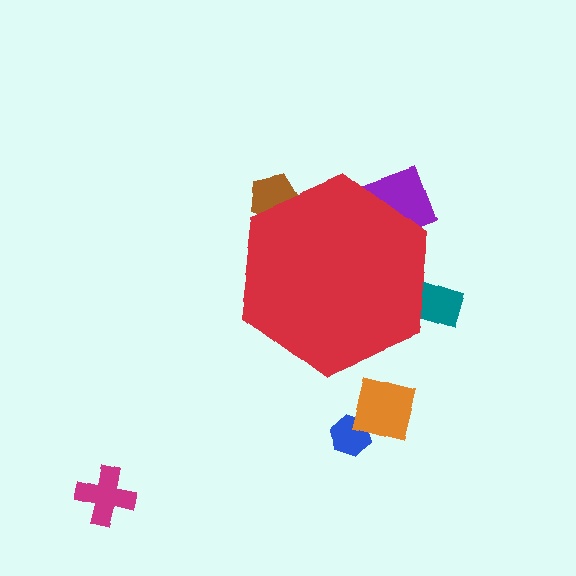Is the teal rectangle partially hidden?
Yes, the teal rectangle is partially hidden behind the red hexagon.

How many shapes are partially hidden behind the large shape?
3 shapes are partially hidden.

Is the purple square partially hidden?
Yes, the purple square is partially hidden behind the red hexagon.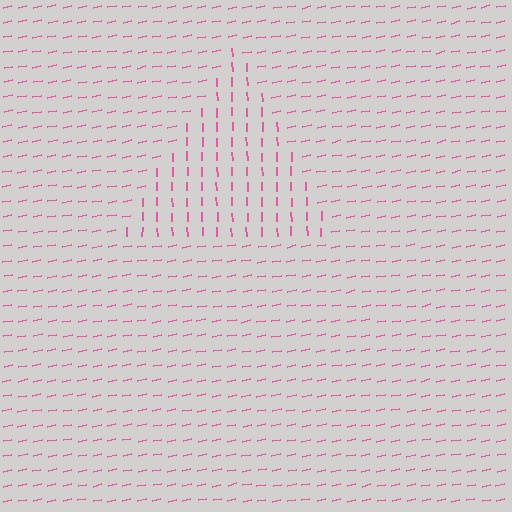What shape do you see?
I see a triangle.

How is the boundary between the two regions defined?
The boundary is defined purely by a change in line orientation (approximately 80 degrees difference). All lines are the same color and thickness.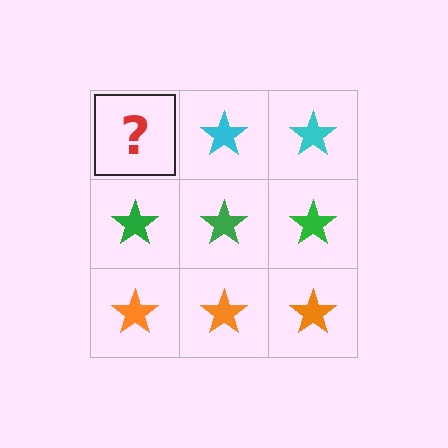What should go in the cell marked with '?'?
The missing cell should contain a cyan star.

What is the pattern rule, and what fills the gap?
The rule is that each row has a consistent color. The gap should be filled with a cyan star.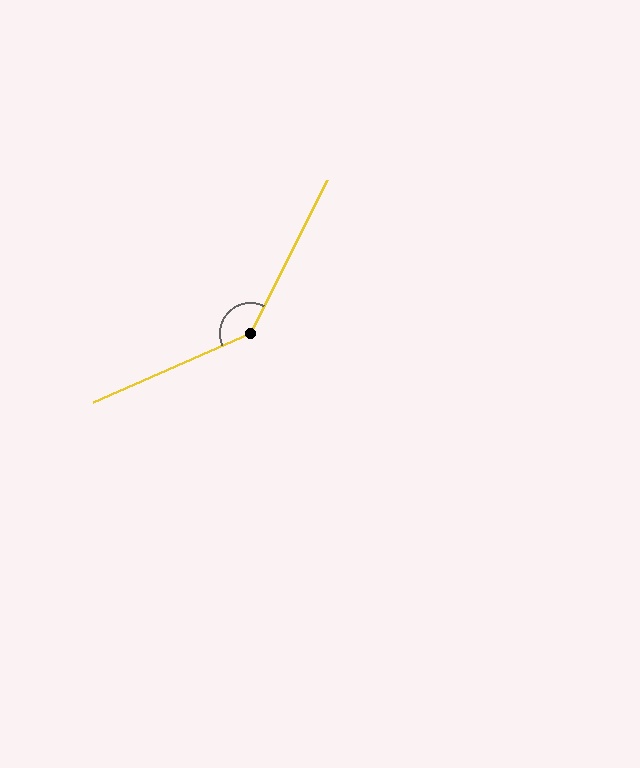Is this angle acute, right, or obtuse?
It is obtuse.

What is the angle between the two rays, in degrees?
Approximately 140 degrees.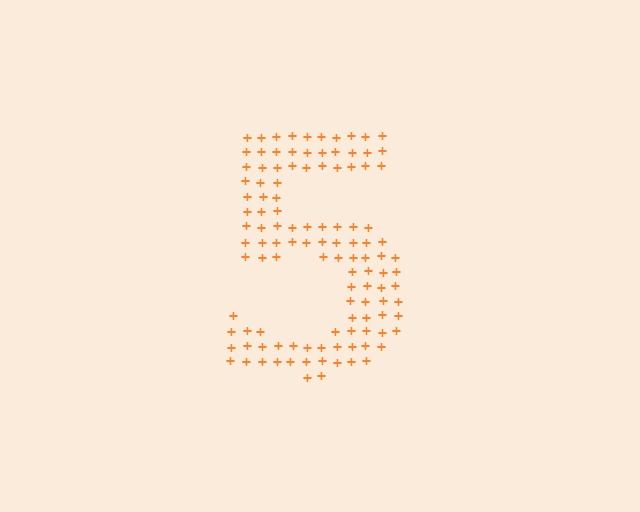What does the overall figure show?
The overall figure shows the digit 5.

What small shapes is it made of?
It is made of small plus signs.